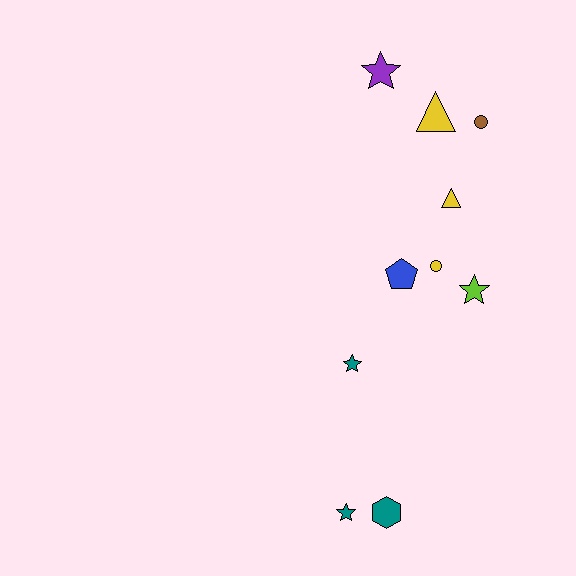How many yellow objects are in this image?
There are 3 yellow objects.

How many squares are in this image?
There are no squares.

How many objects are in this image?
There are 10 objects.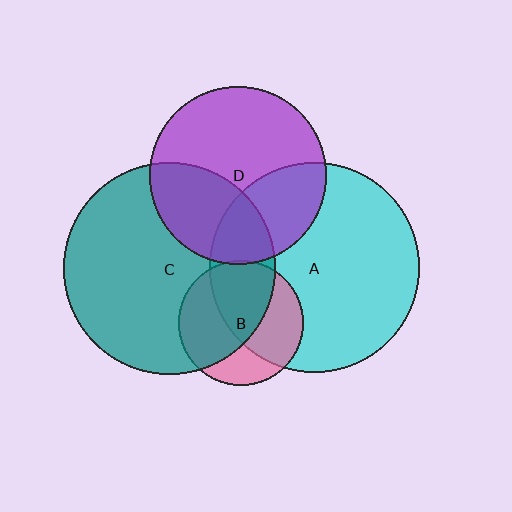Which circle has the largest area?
Circle C (teal).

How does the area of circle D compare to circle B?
Approximately 2.0 times.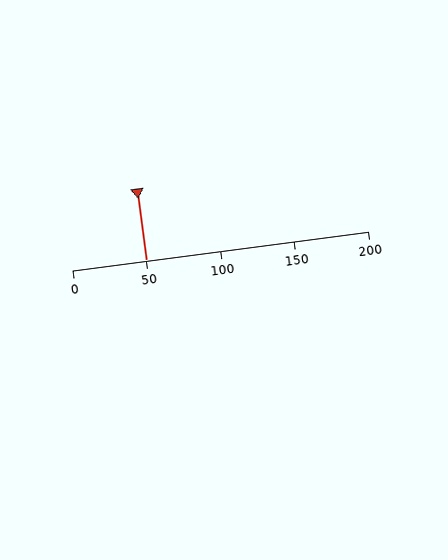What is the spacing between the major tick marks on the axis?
The major ticks are spaced 50 apart.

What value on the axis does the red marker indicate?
The marker indicates approximately 50.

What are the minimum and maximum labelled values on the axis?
The axis runs from 0 to 200.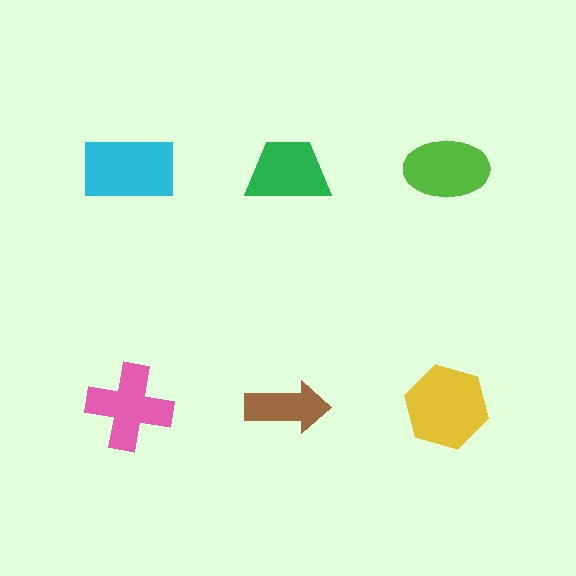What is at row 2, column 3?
A yellow hexagon.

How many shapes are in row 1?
3 shapes.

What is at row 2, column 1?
A pink cross.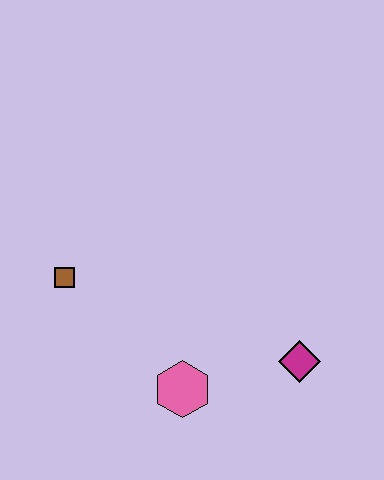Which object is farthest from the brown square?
The magenta diamond is farthest from the brown square.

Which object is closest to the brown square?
The pink hexagon is closest to the brown square.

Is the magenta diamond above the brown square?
No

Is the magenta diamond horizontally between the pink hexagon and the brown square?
No